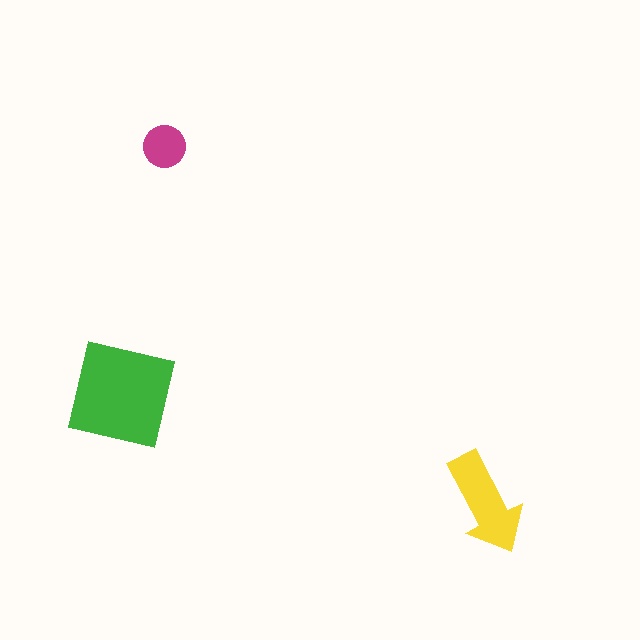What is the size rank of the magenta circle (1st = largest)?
3rd.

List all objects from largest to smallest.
The green square, the yellow arrow, the magenta circle.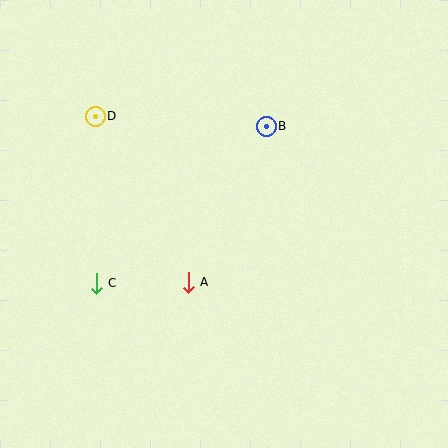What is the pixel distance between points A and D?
The distance between A and D is 190 pixels.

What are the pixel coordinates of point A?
Point A is at (188, 282).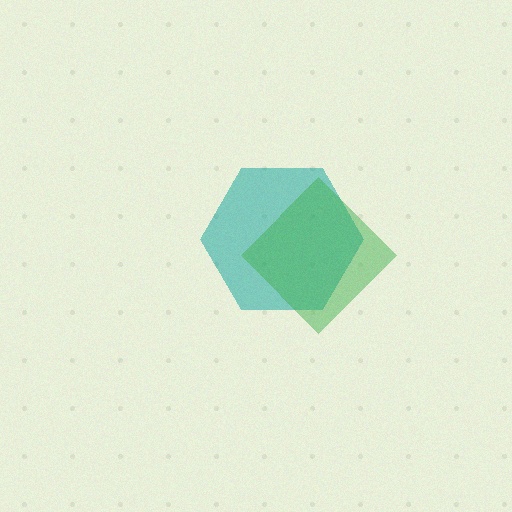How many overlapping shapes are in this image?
There are 2 overlapping shapes in the image.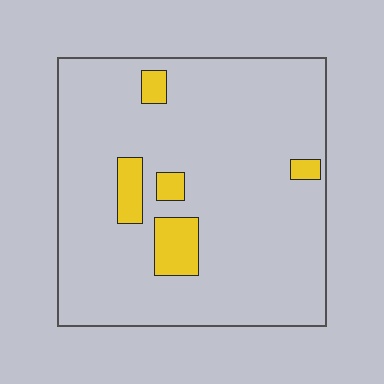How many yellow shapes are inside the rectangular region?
5.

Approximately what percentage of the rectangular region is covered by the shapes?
Approximately 10%.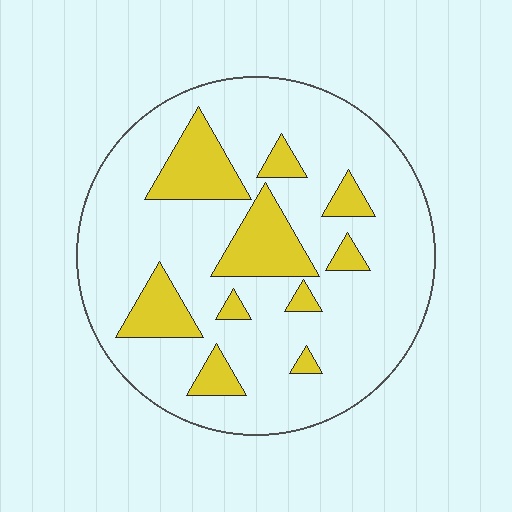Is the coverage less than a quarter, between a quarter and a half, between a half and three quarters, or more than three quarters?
Less than a quarter.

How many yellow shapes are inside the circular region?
10.